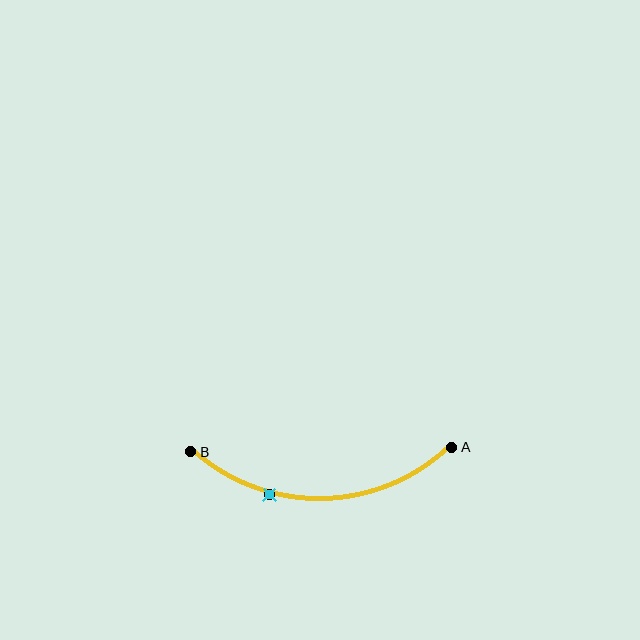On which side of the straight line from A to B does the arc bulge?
The arc bulges below the straight line connecting A and B.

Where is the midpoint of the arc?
The arc midpoint is the point on the curve farthest from the straight line joining A and B. It sits below that line.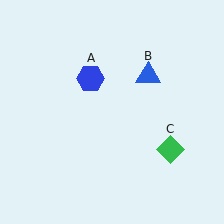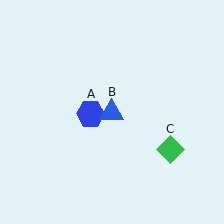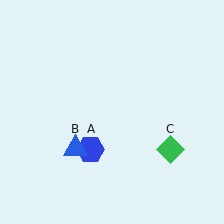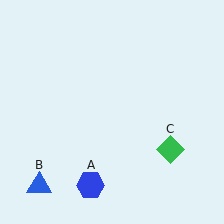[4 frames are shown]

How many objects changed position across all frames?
2 objects changed position: blue hexagon (object A), blue triangle (object B).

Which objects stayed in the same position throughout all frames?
Green diamond (object C) remained stationary.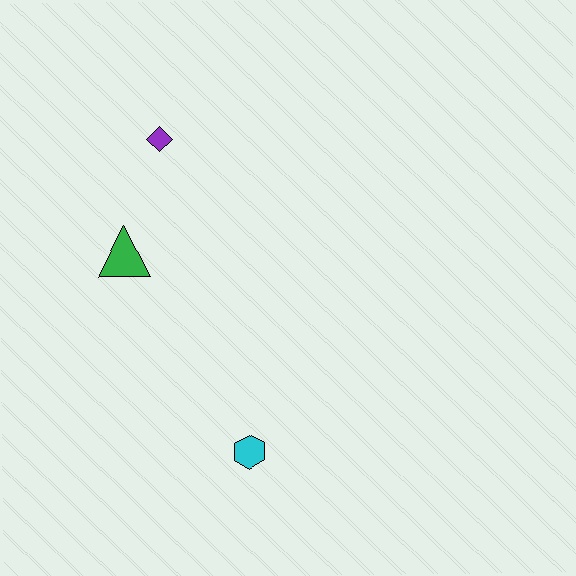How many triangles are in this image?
There is 1 triangle.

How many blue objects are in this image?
There are no blue objects.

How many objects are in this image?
There are 3 objects.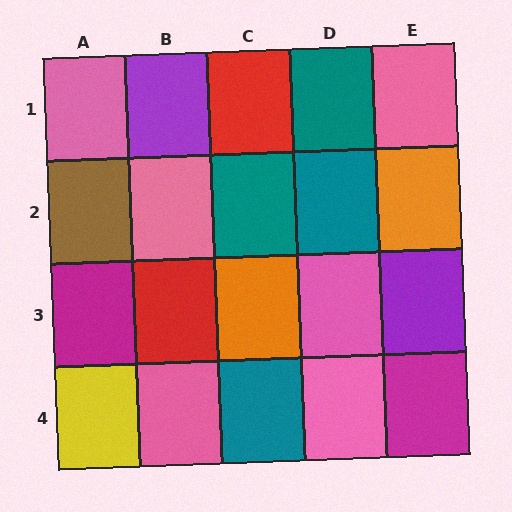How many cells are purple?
2 cells are purple.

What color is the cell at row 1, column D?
Teal.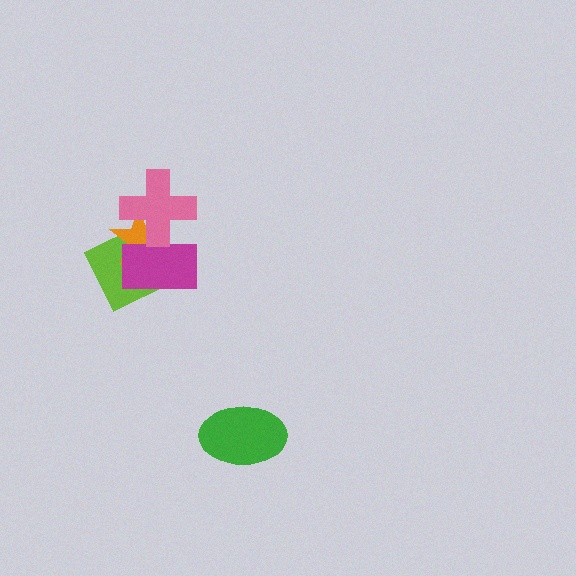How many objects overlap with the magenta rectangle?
3 objects overlap with the magenta rectangle.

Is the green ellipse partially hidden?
No, no other shape covers it.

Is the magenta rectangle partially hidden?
Yes, it is partially covered by another shape.